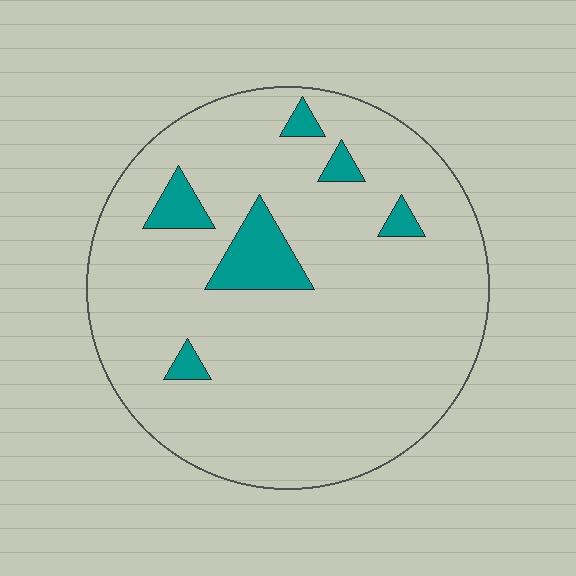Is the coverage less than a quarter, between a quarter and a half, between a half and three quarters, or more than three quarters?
Less than a quarter.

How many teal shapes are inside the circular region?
6.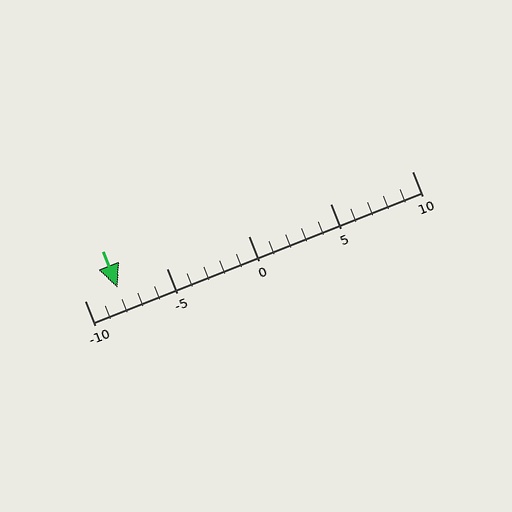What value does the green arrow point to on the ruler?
The green arrow points to approximately -8.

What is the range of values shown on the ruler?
The ruler shows values from -10 to 10.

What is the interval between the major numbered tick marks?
The major tick marks are spaced 5 units apart.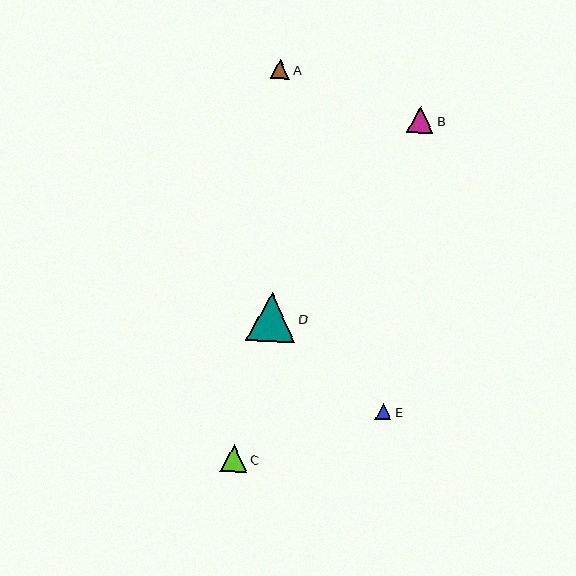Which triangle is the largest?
Triangle D is the largest with a size of approximately 49 pixels.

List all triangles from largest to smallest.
From largest to smallest: D, C, B, A, E.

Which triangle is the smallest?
Triangle E is the smallest with a size of approximately 16 pixels.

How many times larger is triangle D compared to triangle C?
Triangle D is approximately 1.8 times the size of triangle C.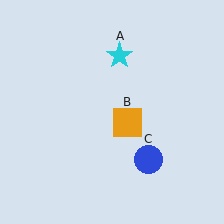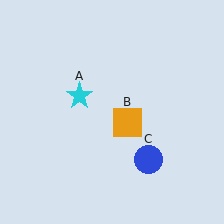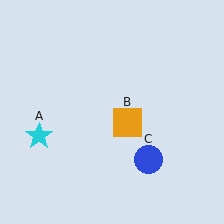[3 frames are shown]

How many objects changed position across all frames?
1 object changed position: cyan star (object A).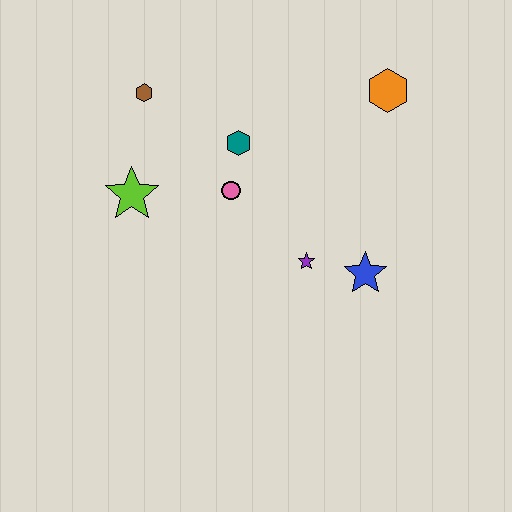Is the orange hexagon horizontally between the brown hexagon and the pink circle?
No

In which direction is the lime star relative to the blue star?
The lime star is to the left of the blue star.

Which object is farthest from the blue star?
The brown hexagon is farthest from the blue star.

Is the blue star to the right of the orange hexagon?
No